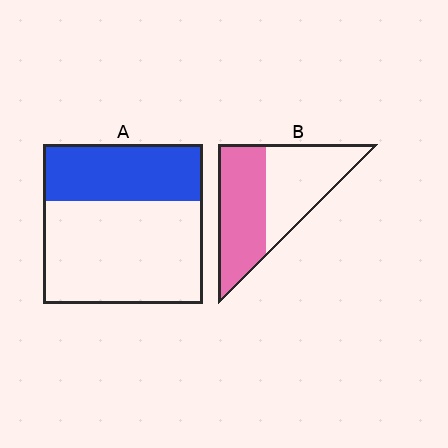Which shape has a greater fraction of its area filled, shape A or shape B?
Shape B.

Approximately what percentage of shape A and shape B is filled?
A is approximately 35% and B is approximately 50%.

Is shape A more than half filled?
No.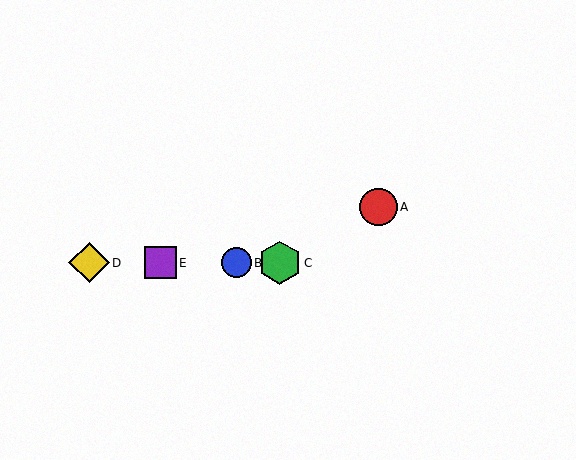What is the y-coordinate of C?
Object C is at y≈263.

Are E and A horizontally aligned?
No, E is at y≈263 and A is at y≈207.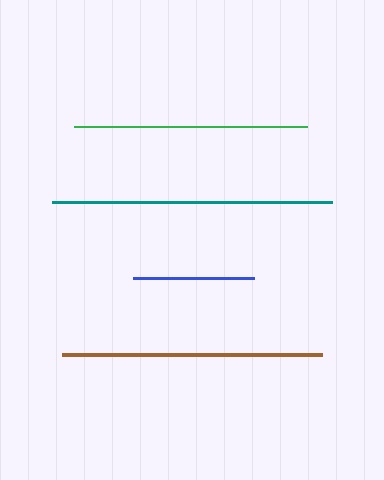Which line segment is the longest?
The teal line is the longest at approximately 281 pixels.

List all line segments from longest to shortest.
From longest to shortest: teal, brown, green, blue.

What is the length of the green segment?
The green segment is approximately 233 pixels long.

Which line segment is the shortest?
The blue line is the shortest at approximately 121 pixels.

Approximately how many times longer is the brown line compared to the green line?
The brown line is approximately 1.1 times the length of the green line.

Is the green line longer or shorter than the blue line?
The green line is longer than the blue line.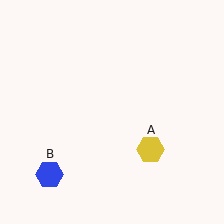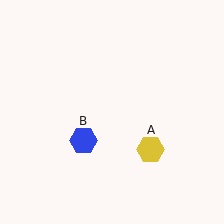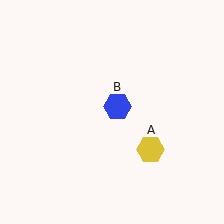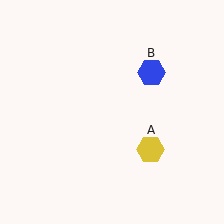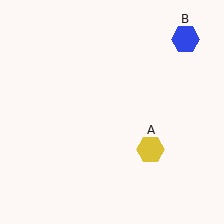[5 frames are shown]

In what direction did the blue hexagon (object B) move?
The blue hexagon (object B) moved up and to the right.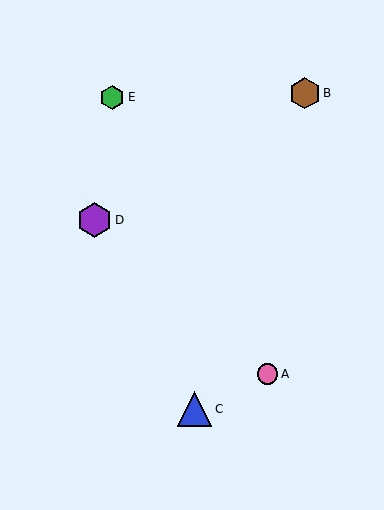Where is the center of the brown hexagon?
The center of the brown hexagon is at (305, 93).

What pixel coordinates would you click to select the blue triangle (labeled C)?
Click at (194, 409) to select the blue triangle C.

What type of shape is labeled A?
Shape A is a pink circle.